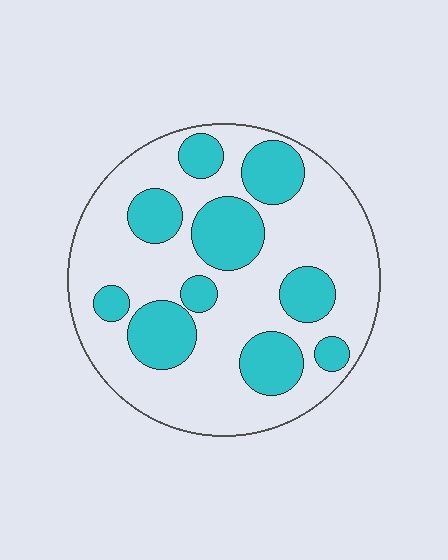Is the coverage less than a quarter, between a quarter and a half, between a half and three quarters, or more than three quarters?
Between a quarter and a half.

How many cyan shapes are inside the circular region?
10.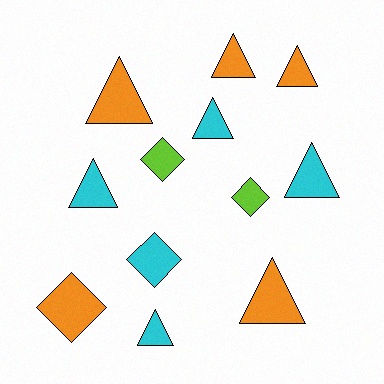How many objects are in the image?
There are 12 objects.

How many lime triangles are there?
There are no lime triangles.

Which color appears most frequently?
Cyan, with 5 objects.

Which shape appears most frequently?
Triangle, with 8 objects.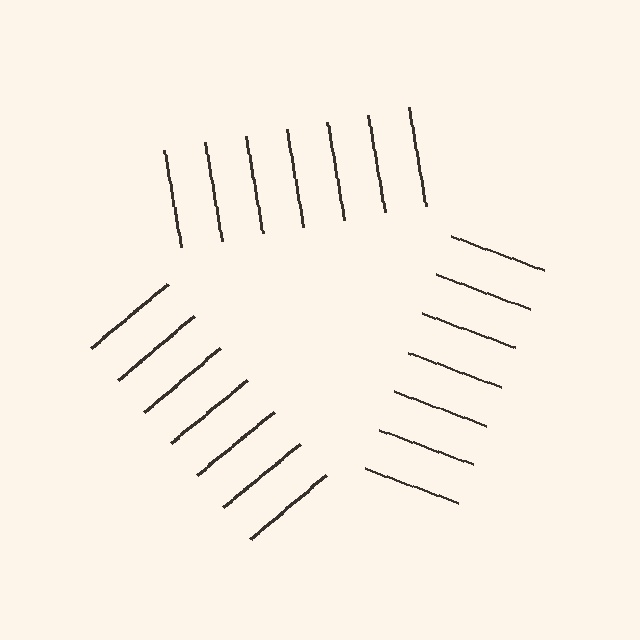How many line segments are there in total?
21 — 7 along each of the 3 edges.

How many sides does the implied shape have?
3 sides — the line-ends trace a triangle.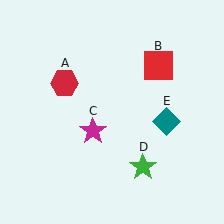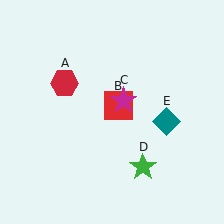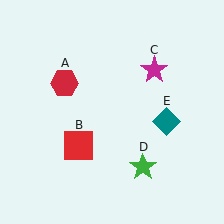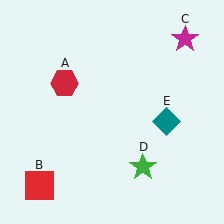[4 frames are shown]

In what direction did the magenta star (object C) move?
The magenta star (object C) moved up and to the right.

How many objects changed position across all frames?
2 objects changed position: red square (object B), magenta star (object C).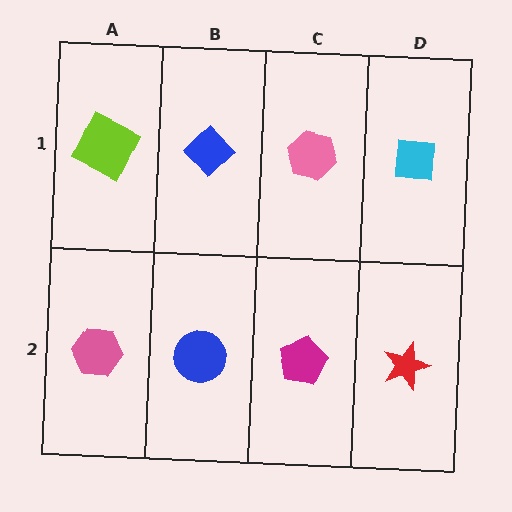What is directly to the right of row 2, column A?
A blue circle.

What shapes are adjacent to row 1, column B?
A blue circle (row 2, column B), a lime square (row 1, column A), a pink hexagon (row 1, column C).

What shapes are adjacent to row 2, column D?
A cyan square (row 1, column D), a magenta pentagon (row 2, column C).